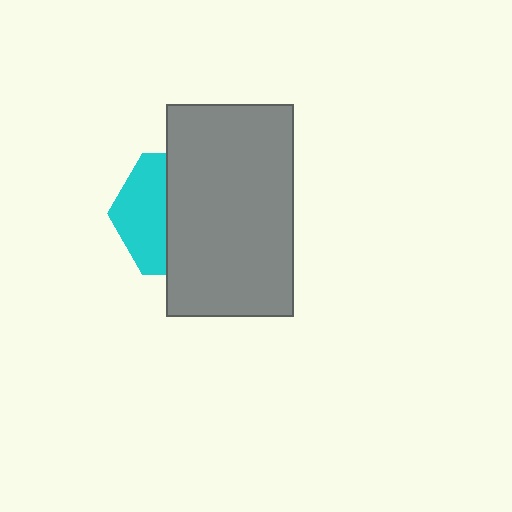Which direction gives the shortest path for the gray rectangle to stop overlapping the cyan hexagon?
Moving right gives the shortest separation.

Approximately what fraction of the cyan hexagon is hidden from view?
Roughly 61% of the cyan hexagon is hidden behind the gray rectangle.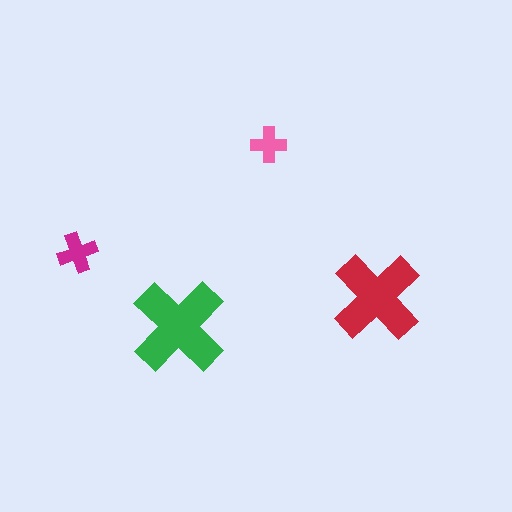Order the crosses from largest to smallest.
the green one, the red one, the magenta one, the pink one.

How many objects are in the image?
There are 4 objects in the image.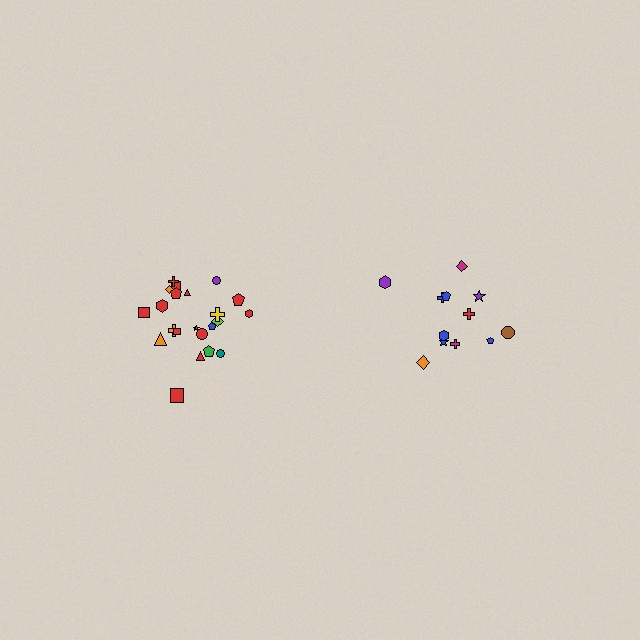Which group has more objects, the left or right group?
The left group.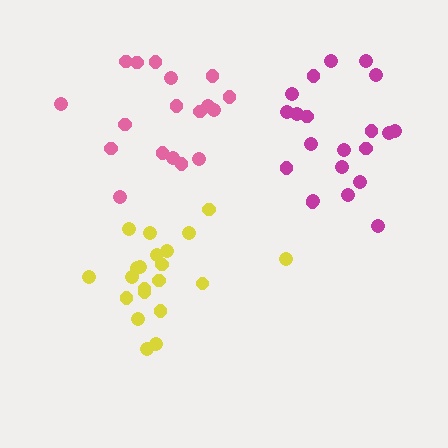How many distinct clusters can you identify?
There are 3 distinct clusters.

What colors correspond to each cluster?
The clusters are colored: pink, magenta, yellow.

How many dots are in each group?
Group 1: 18 dots, Group 2: 21 dots, Group 3: 21 dots (60 total).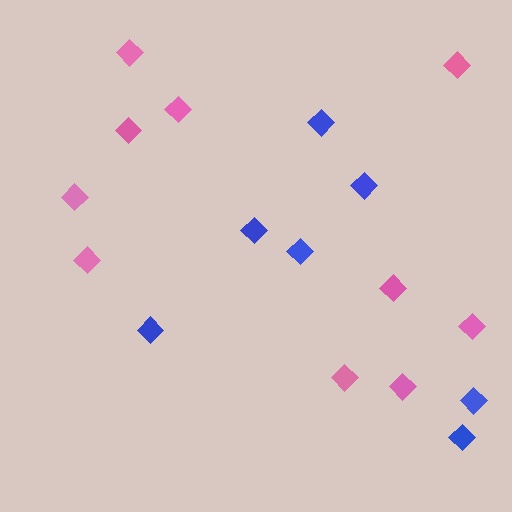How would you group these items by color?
There are 2 groups: one group of blue diamonds (7) and one group of pink diamonds (10).